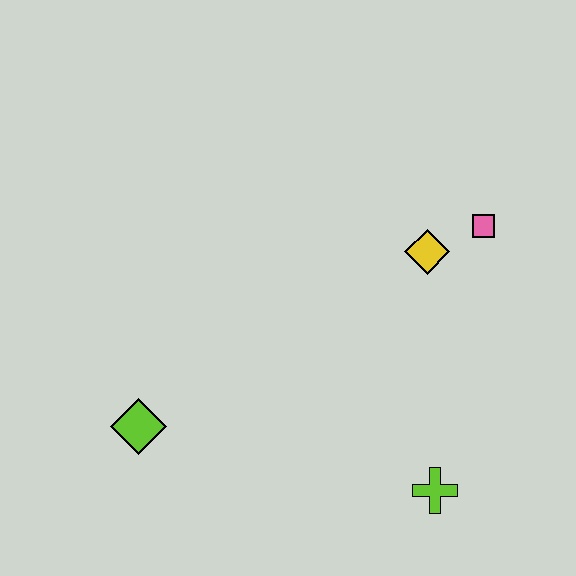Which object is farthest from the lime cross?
The lime diamond is farthest from the lime cross.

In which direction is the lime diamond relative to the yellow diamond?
The lime diamond is to the left of the yellow diamond.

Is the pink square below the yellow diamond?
No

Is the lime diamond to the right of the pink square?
No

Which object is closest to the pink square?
The yellow diamond is closest to the pink square.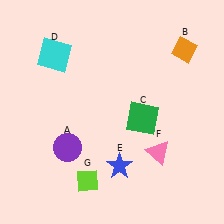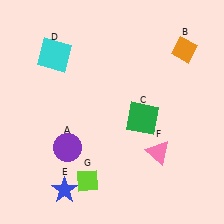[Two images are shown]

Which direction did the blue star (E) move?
The blue star (E) moved left.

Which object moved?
The blue star (E) moved left.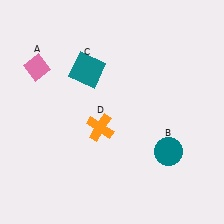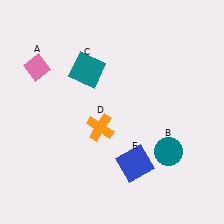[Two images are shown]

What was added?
A blue square (E) was added in Image 2.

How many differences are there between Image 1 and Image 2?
There is 1 difference between the two images.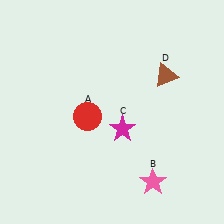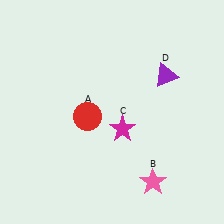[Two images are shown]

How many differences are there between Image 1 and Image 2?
There is 1 difference between the two images.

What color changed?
The triangle (D) changed from brown in Image 1 to purple in Image 2.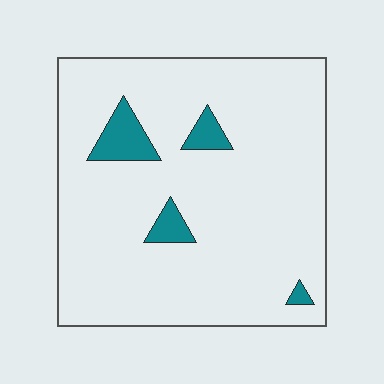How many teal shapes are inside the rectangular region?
4.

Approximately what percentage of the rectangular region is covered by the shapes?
Approximately 10%.